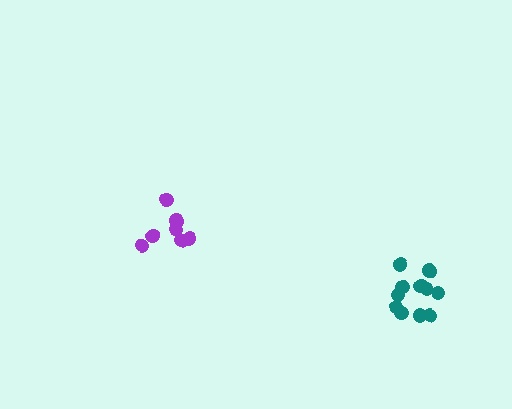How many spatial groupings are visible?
There are 2 spatial groupings.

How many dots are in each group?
Group 1: 7 dots, Group 2: 11 dots (18 total).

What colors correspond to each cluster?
The clusters are colored: purple, teal.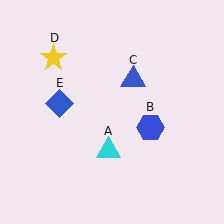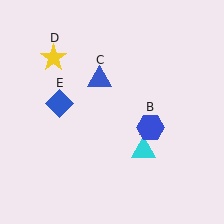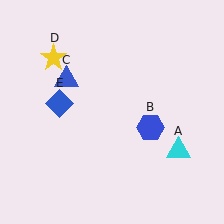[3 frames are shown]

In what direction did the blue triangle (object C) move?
The blue triangle (object C) moved left.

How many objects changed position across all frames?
2 objects changed position: cyan triangle (object A), blue triangle (object C).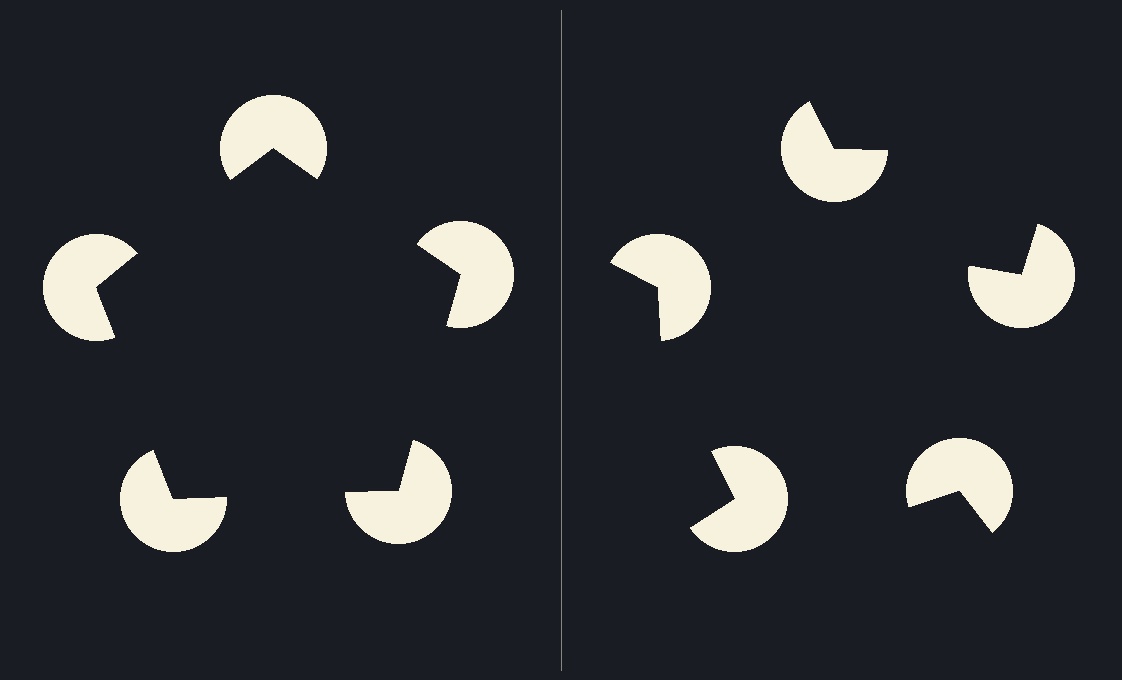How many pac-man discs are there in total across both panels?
10 — 5 on each side.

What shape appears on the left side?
An illusory pentagon.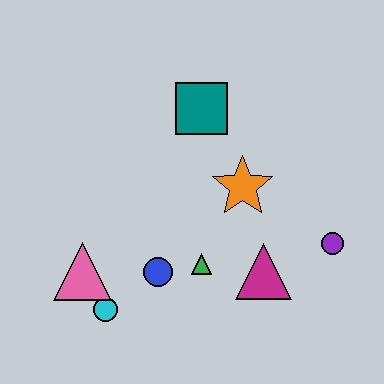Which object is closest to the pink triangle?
The cyan circle is closest to the pink triangle.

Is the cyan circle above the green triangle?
No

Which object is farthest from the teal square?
The cyan circle is farthest from the teal square.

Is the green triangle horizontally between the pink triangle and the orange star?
Yes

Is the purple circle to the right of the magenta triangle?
Yes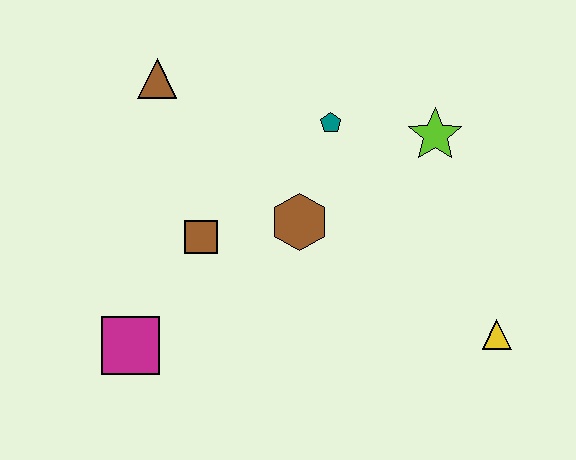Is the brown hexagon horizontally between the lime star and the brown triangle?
Yes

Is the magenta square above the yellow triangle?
No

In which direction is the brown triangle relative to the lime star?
The brown triangle is to the left of the lime star.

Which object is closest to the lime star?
The teal pentagon is closest to the lime star.